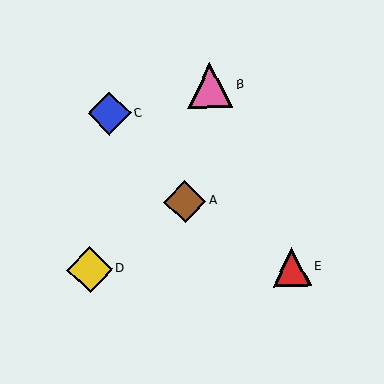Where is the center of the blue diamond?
The center of the blue diamond is at (110, 113).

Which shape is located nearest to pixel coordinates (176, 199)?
The brown diamond (labeled A) at (185, 201) is nearest to that location.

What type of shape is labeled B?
Shape B is a pink triangle.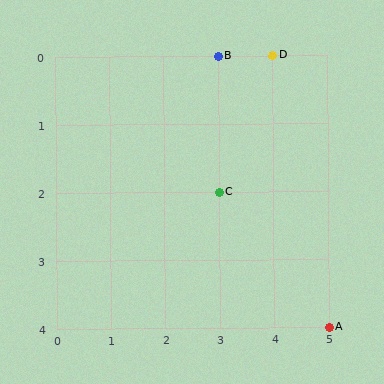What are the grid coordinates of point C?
Point C is at grid coordinates (3, 2).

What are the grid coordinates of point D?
Point D is at grid coordinates (4, 0).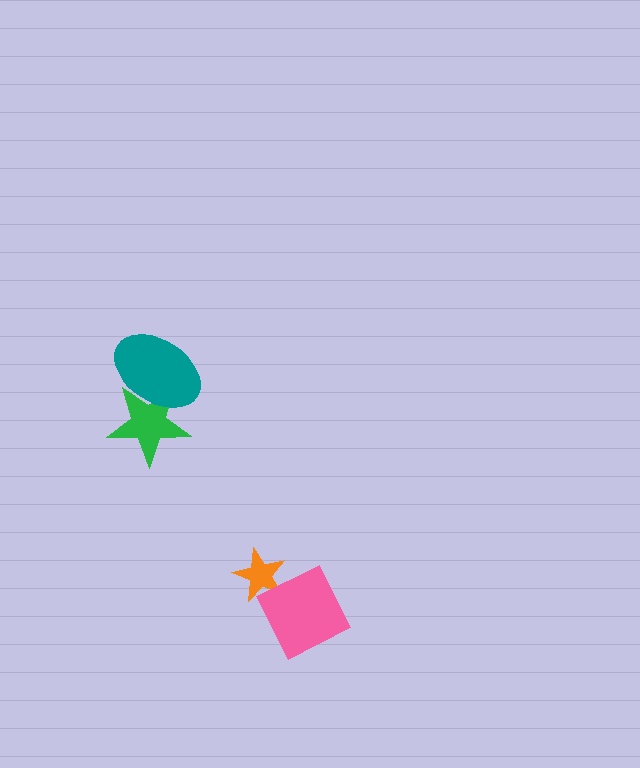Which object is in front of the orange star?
The pink diamond is in front of the orange star.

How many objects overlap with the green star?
1 object overlaps with the green star.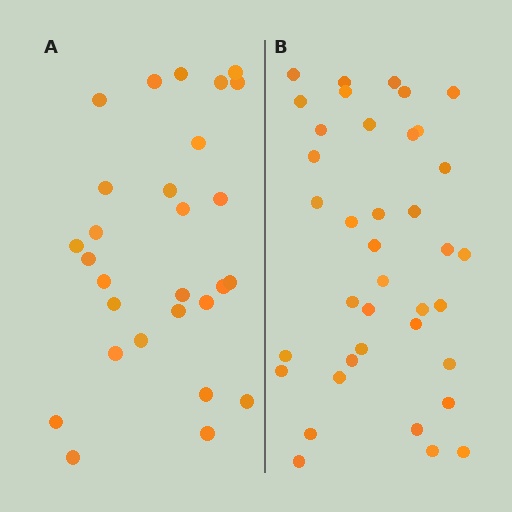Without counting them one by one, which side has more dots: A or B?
Region B (the right region) has more dots.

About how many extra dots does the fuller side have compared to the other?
Region B has roughly 10 or so more dots than region A.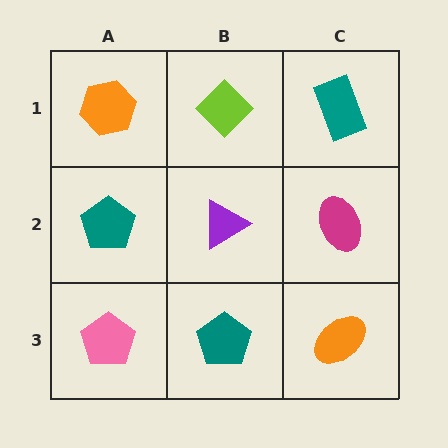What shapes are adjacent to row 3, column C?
A magenta ellipse (row 2, column C), a teal pentagon (row 3, column B).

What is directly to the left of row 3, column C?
A teal pentagon.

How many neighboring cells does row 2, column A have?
3.